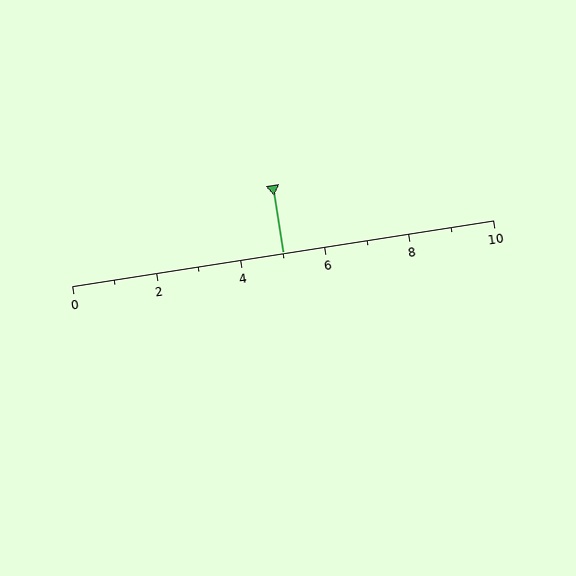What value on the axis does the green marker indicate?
The marker indicates approximately 5.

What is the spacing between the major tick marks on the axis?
The major ticks are spaced 2 apart.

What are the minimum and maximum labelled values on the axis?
The axis runs from 0 to 10.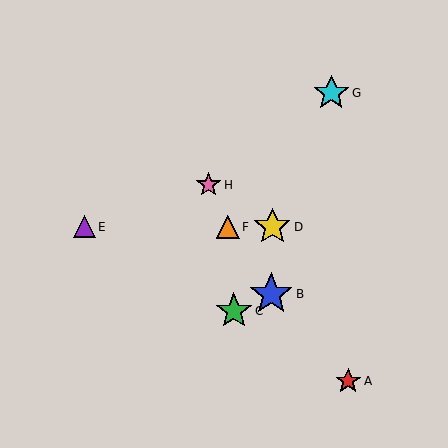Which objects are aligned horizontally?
Objects D, E, F are aligned horizontally.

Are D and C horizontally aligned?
No, D is at y≈227 and C is at y≈311.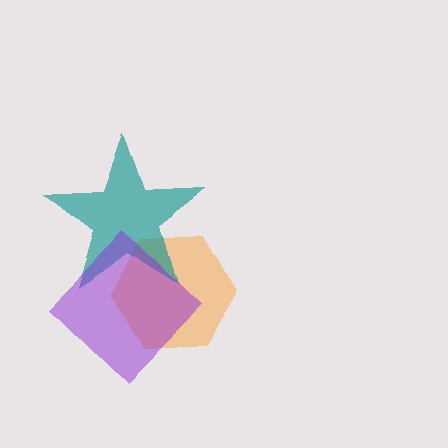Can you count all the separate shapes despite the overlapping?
Yes, there are 3 separate shapes.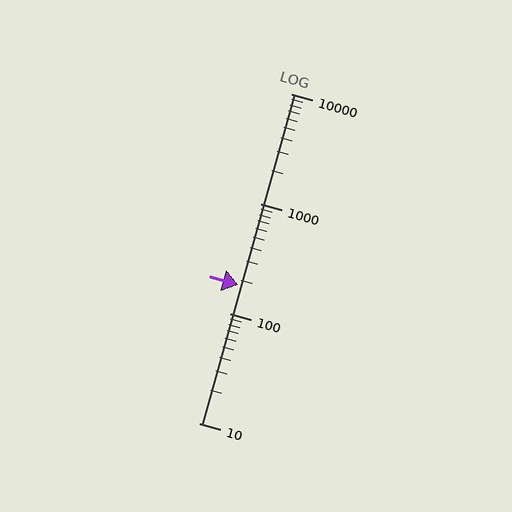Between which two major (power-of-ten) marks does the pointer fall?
The pointer is between 100 and 1000.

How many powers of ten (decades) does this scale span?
The scale spans 3 decades, from 10 to 10000.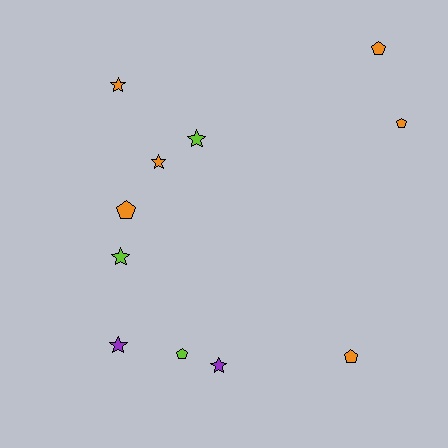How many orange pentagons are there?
There are 4 orange pentagons.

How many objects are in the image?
There are 11 objects.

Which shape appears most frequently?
Star, with 6 objects.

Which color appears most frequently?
Orange, with 6 objects.